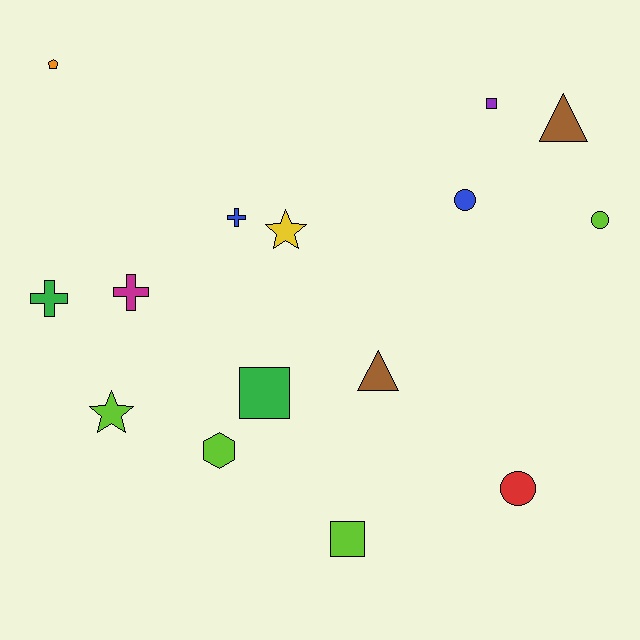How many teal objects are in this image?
There are no teal objects.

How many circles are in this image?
There are 3 circles.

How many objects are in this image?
There are 15 objects.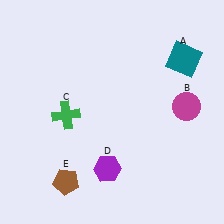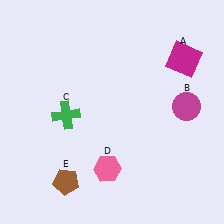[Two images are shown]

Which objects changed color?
A changed from teal to magenta. D changed from purple to pink.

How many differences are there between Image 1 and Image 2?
There are 2 differences between the two images.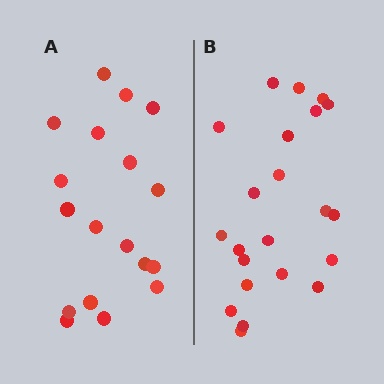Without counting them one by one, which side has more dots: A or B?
Region B (the right region) has more dots.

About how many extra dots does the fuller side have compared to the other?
Region B has about 4 more dots than region A.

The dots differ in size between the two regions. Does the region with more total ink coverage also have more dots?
No. Region A has more total ink coverage because its dots are larger, but region B actually contains more individual dots. Total area can be misleading — the number of items is what matters here.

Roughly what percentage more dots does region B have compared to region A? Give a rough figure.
About 20% more.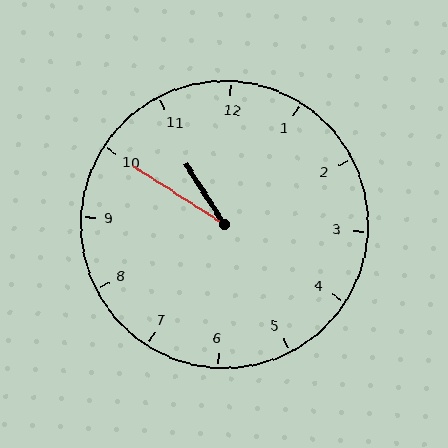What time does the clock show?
10:50.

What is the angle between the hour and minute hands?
Approximately 25 degrees.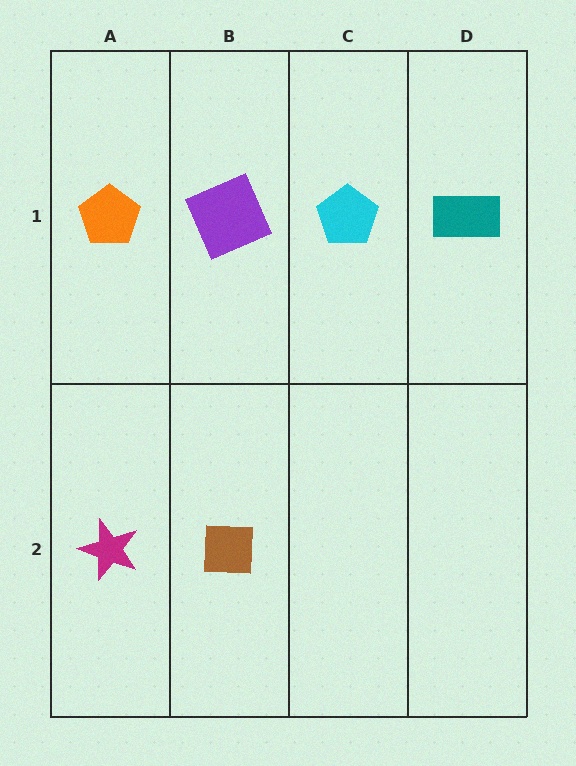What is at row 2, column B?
A brown square.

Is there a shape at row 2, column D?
No, that cell is empty.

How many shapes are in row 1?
4 shapes.